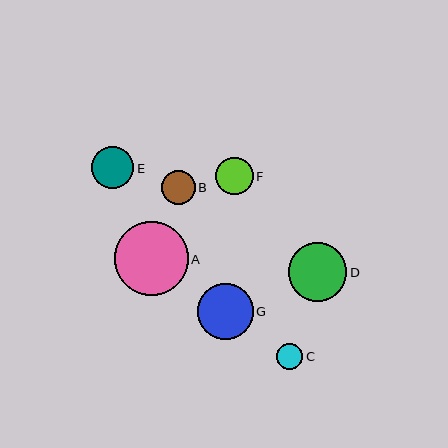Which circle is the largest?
Circle A is the largest with a size of approximately 74 pixels.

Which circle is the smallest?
Circle C is the smallest with a size of approximately 26 pixels.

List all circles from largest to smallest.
From largest to smallest: A, D, G, E, F, B, C.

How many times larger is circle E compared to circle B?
Circle E is approximately 1.3 times the size of circle B.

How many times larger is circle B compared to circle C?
Circle B is approximately 1.3 times the size of circle C.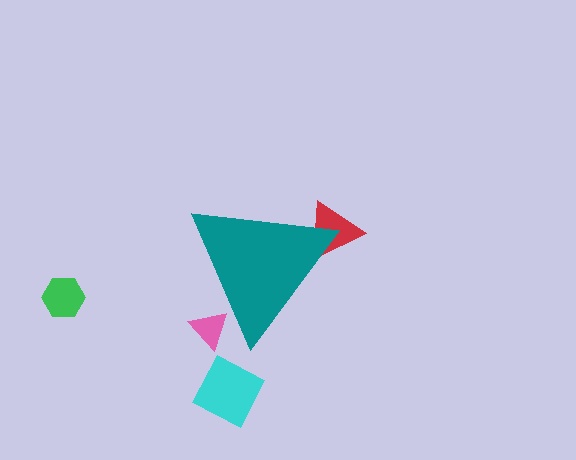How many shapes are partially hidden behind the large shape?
2 shapes are partially hidden.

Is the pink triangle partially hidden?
Yes, the pink triangle is partially hidden behind the teal triangle.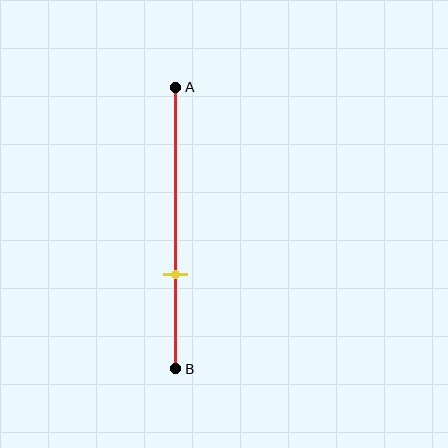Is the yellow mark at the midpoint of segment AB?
No, the mark is at about 65% from A, not at the 50% midpoint.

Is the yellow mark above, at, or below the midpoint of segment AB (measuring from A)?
The yellow mark is below the midpoint of segment AB.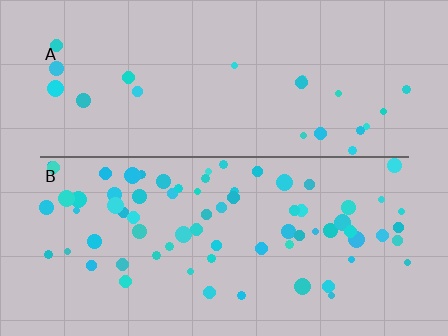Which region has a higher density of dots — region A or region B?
B (the bottom).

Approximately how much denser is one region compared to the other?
Approximately 3.3× — region B over region A.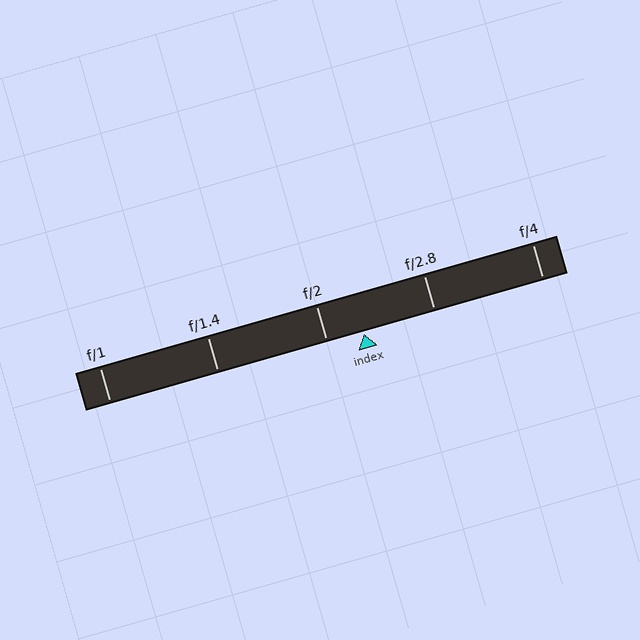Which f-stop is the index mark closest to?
The index mark is closest to f/2.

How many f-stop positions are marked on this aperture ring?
There are 5 f-stop positions marked.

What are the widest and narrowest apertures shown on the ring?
The widest aperture shown is f/1 and the narrowest is f/4.